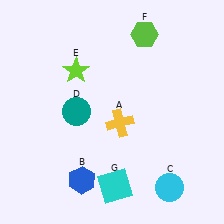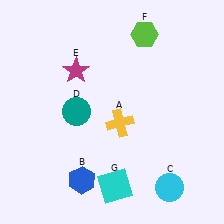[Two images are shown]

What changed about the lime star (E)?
In Image 1, E is lime. In Image 2, it changed to magenta.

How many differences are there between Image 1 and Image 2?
There is 1 difference between the two images.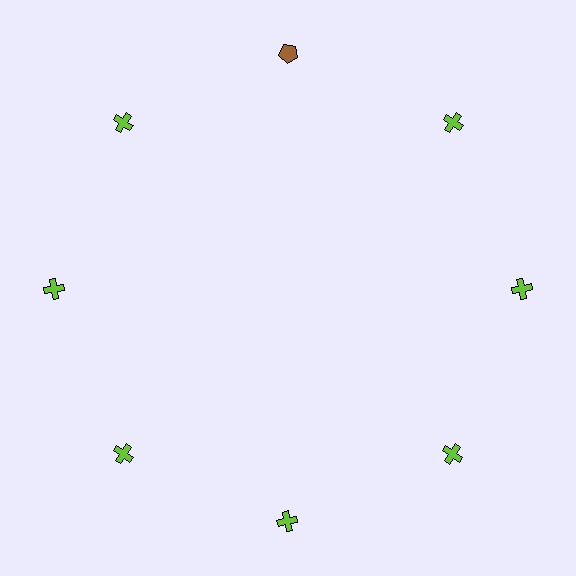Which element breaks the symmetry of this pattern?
The brown pentagon at roughly the 12 o'clock position breaks the symmetry. All other shapes are lime crosses.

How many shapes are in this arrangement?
There are 8 shapes arranged in a ring pattern.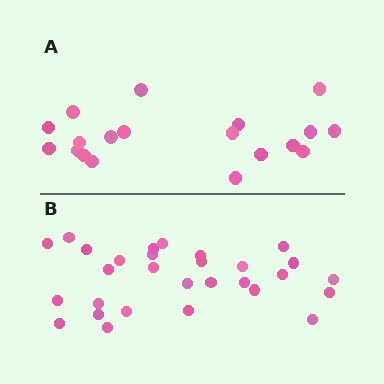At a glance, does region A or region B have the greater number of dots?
Region B (the bottom region) has more dots.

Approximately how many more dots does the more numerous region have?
Region B has roughly 10 or so more dots than region A.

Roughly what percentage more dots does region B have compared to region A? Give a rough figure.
About 55% more.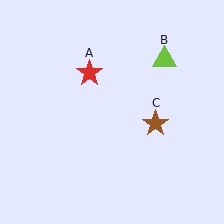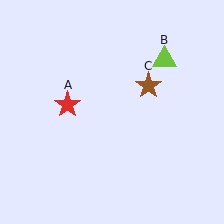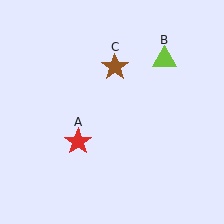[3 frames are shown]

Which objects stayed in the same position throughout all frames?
Lime triangle (object B) remained stationary.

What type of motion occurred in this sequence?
The red star (object A), brown star (object C) rotated counterclockwise around the center of the scene.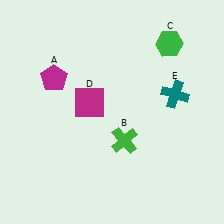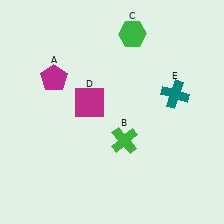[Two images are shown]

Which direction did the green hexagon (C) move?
The green hexagon (C) moved left.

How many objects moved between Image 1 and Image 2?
1 object moved between the two images.